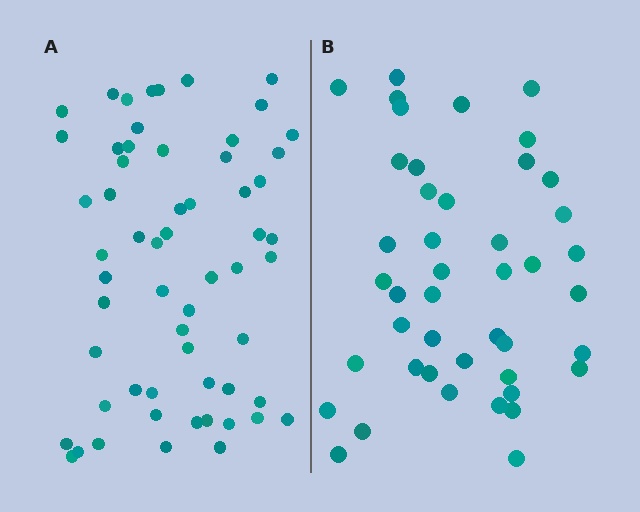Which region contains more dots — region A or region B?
Region A (the left region) has more dots.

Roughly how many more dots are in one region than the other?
Region A has approximately 15 more dots than region B.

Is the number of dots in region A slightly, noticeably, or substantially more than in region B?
Region A has noticeably more, but not dramatically so. The ratio is roughly 1.3 to 1.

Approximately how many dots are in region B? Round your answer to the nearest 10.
About 40 dots. (The exact count is 44, which rounds to 40.)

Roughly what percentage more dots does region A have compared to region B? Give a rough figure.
About 35% more.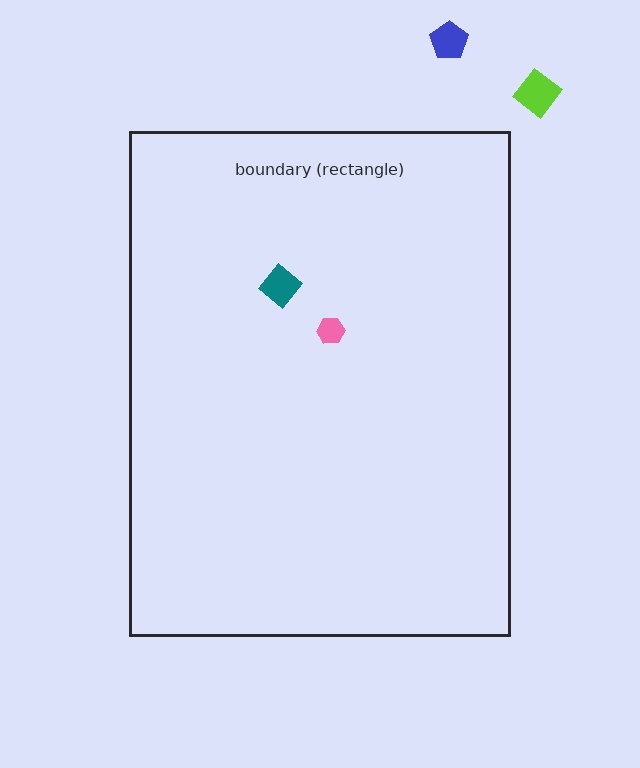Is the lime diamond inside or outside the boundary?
Outside.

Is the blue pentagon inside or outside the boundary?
Outside.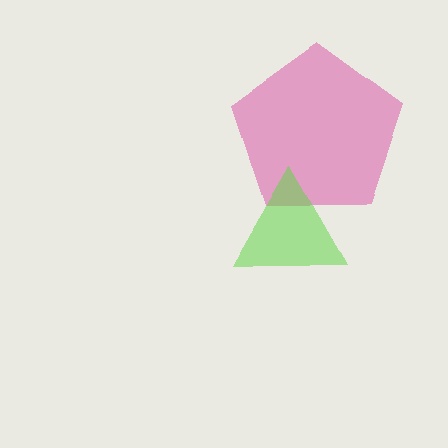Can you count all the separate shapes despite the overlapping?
Yes, there are 2 separate shapes.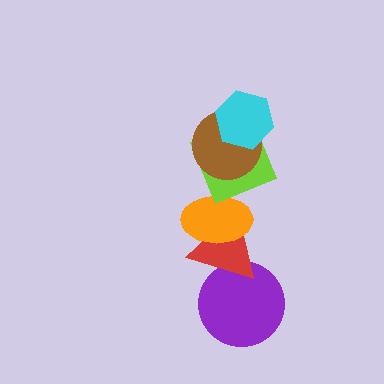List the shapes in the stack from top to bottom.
From top to bottom: the cyan hexagon, the brown circle, the lime square, the orange ellipse, the red triangle, the purple circle.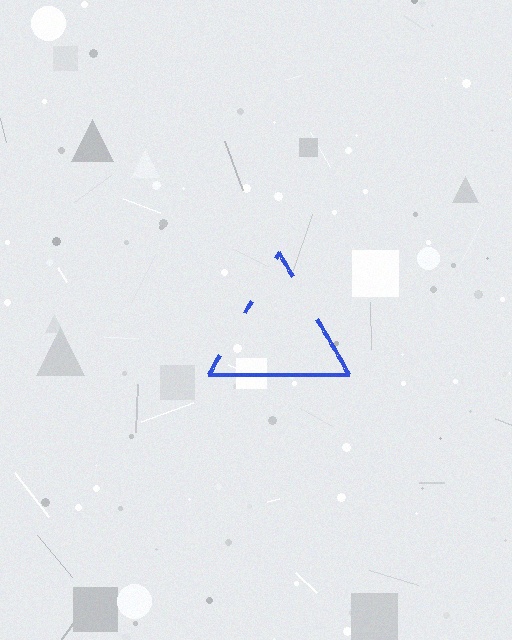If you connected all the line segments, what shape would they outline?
They would outline a triangle.